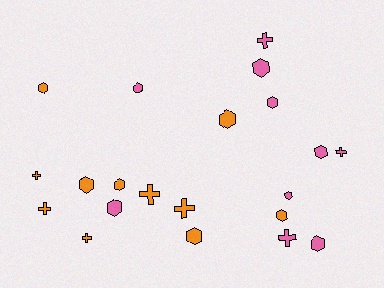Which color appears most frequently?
Orange, with 11 objects.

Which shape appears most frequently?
Hexagon, with 13 objects.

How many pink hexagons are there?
There are 7 pink hexagons.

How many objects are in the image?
There are 21 objects.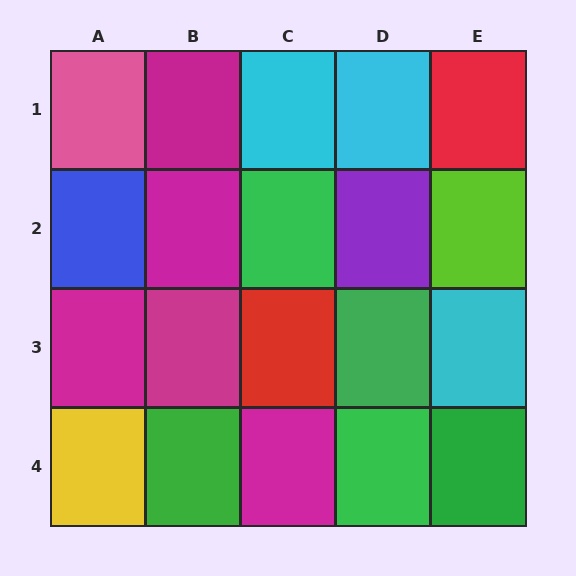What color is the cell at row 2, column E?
Lime.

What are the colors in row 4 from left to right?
Yellow, green, magenta, green, green.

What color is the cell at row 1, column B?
Magenta.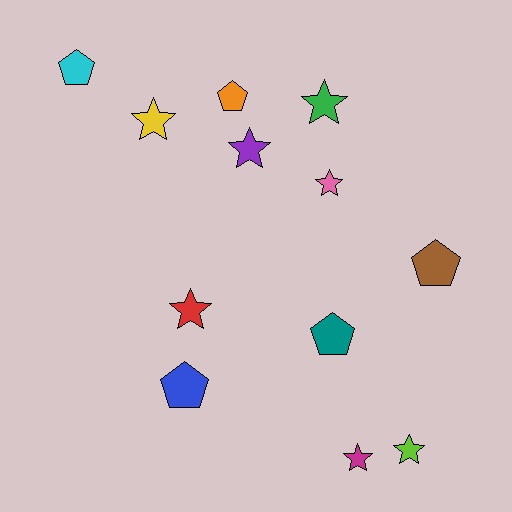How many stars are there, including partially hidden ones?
There are 7 stars.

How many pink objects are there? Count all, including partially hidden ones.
There is 1 pink object.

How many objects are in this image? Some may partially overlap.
There are 12 objects.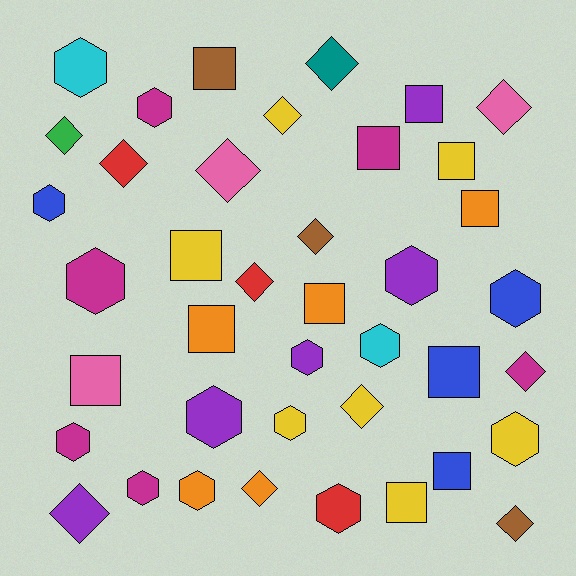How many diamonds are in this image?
There are 13 diamonds.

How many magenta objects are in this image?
There are 6 magenta objects.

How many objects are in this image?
There are 40 objects.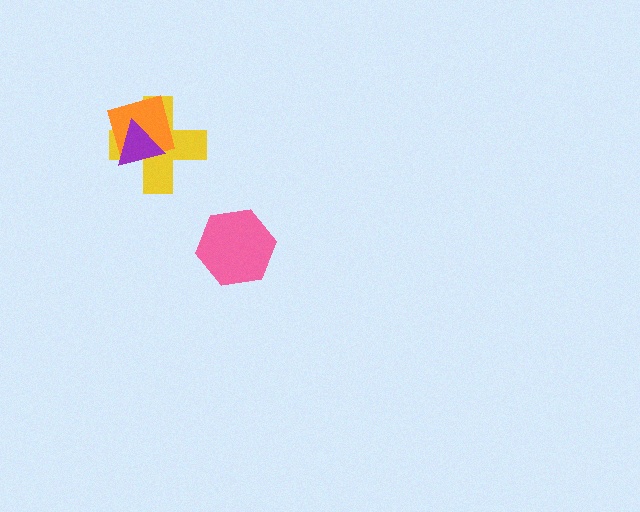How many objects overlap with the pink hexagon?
0 objects overlap with the pink hexagon.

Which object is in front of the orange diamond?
The purple triangle is in front of the orange diamond.